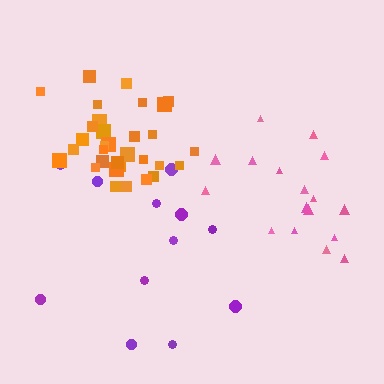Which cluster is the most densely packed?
Orange.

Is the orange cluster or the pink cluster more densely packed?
Orange.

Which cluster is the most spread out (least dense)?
Purple.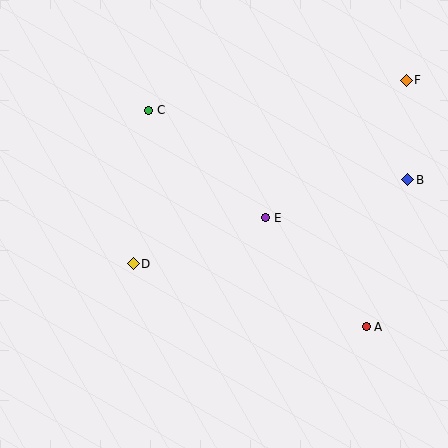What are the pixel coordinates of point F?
Point F is at (406, 80).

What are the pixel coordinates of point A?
Point A is at (366, 327).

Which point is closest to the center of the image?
Point E at (266, 218) is closest to the center.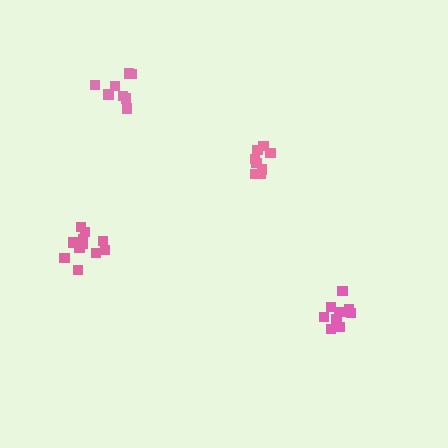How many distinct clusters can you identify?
There are 4 distinct clusters.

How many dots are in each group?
Group 1: 8 dots, Group 2: 10 dots, Group 3: 11 dots, Group 4: 8 dots (37 total).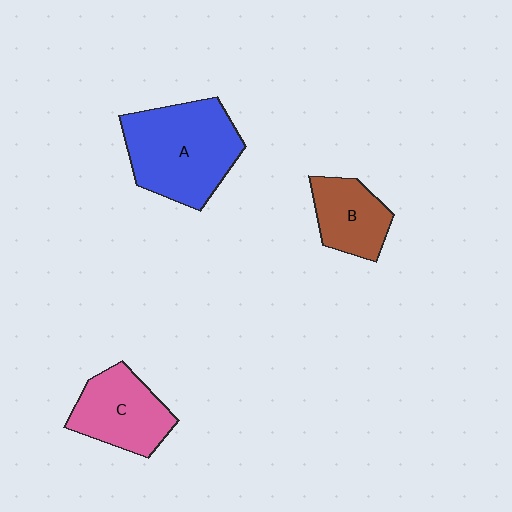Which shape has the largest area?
Shape A (blue).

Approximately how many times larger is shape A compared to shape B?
Approximately 1.9 times.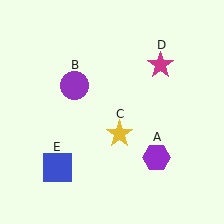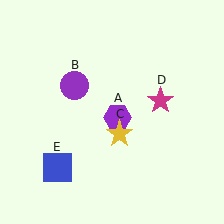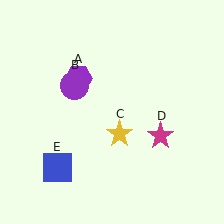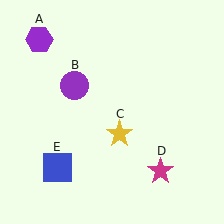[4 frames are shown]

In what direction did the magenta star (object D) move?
The magenta star (object D) moved down.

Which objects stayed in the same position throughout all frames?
Purple circle (object B) and yellow star (object C) and blue square (object E) remained stationary.